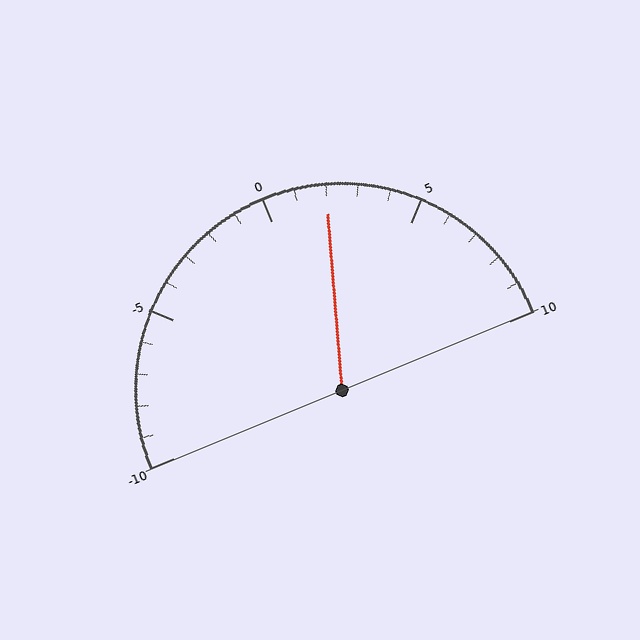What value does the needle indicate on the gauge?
The needle indicates approximately 2.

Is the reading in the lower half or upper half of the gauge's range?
The reading is in the upper half of the range (-10 to 10).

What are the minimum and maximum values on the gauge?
The gauge ranges from -10 to 10.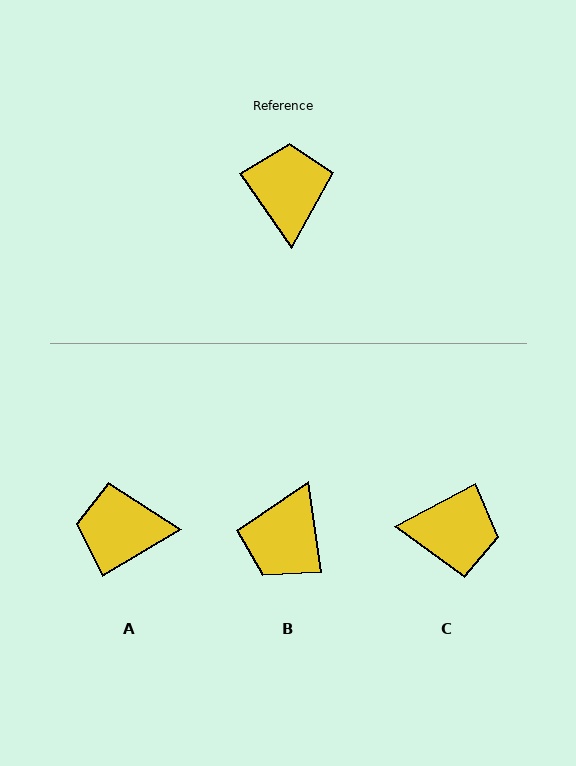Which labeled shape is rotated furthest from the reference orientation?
B, about 153 degrees away.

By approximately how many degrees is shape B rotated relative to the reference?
Approximately 153 degrees counter-clockwise.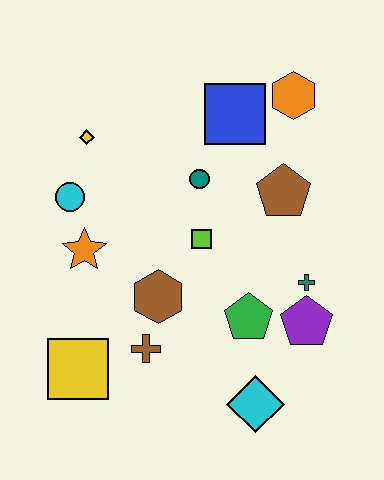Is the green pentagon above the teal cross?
No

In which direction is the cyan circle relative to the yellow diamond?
The cyan circle is below the yellow diamond.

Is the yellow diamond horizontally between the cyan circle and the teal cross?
Yes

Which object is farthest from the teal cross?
The yellow diamond is farthest from the teal cross.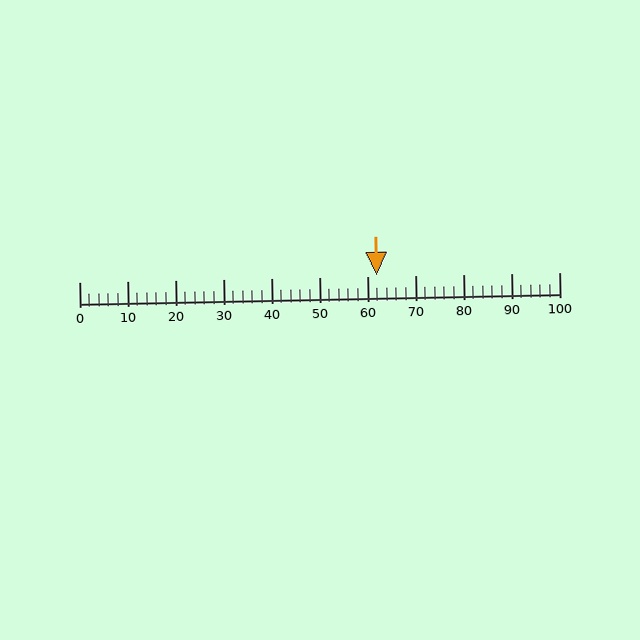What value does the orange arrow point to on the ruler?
The orange arrow points to approximately 62.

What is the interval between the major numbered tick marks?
The major tick marks are spaced 10 units apart.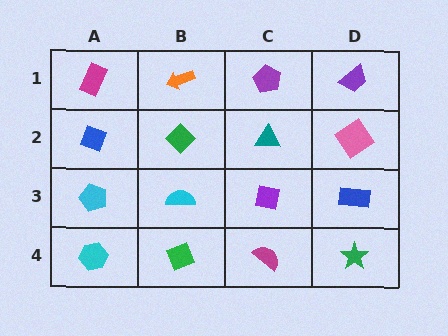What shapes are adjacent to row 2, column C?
A purple pentagon (row 1, column C), a purple square (row 3, column C), a green diamond (row 2, column B), a pink diamond (row 2, column D).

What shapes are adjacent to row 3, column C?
A teal triangle (row 2, column C), a magenta semicircle (row 4, column C), a cyan semicircle (row 3, column B), a blue rectangle (row 3, column D).